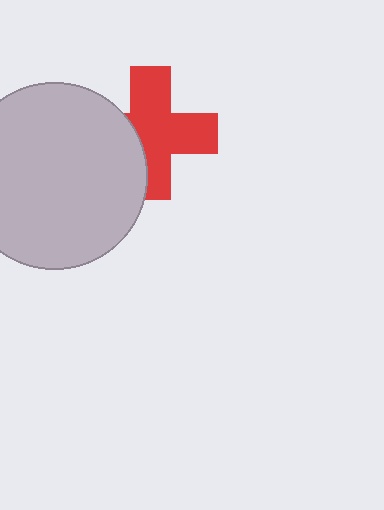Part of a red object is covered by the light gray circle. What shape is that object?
It is a cross.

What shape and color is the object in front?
The object in front is a light gray circle.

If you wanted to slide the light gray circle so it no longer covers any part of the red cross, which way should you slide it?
Slide it left — that is the most direct way to separate the two shapes.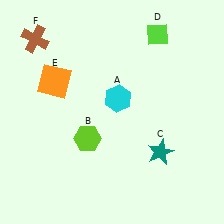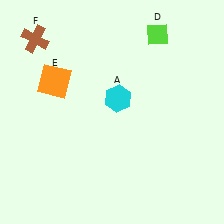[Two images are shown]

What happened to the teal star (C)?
The teal star (C) was removed in Image 2. It was in the bottom-right area of Image 1.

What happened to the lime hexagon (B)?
The lime hexagon (B) was removed in Image 2. It was in the bottom-left area of Image 1.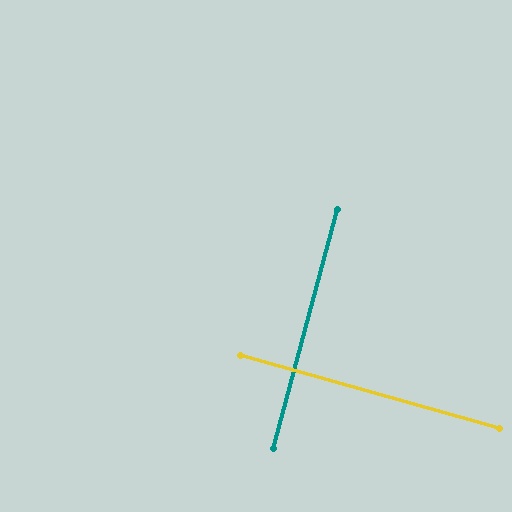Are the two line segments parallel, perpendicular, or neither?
Perpendicular — they meet at approximately 89°.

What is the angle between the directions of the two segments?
Approximately 89 degrees.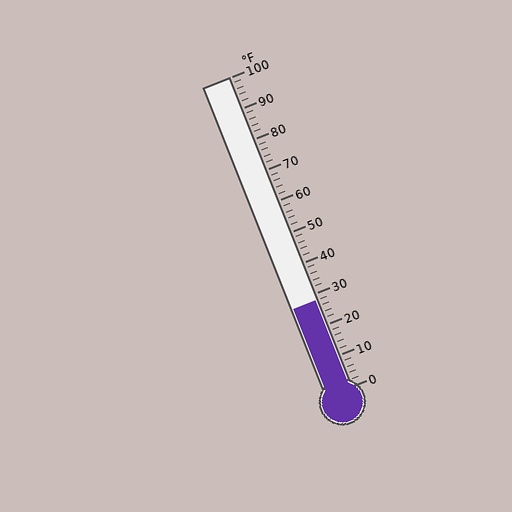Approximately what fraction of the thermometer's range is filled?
The thermometer is filled to approximately 30% of its range.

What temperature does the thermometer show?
The thermometer shows approximately 28°F.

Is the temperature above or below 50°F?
The temperature is below 50°F.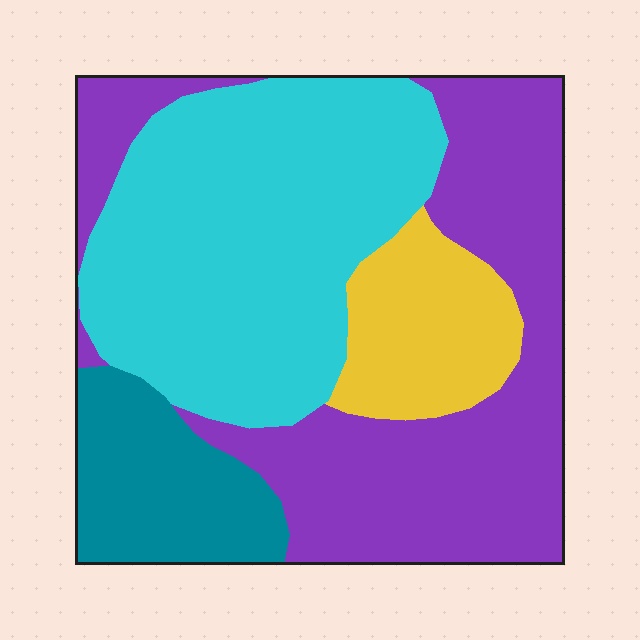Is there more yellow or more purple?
Purple.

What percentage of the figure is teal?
Teal takes up about one eighth (1/8) of the figure.